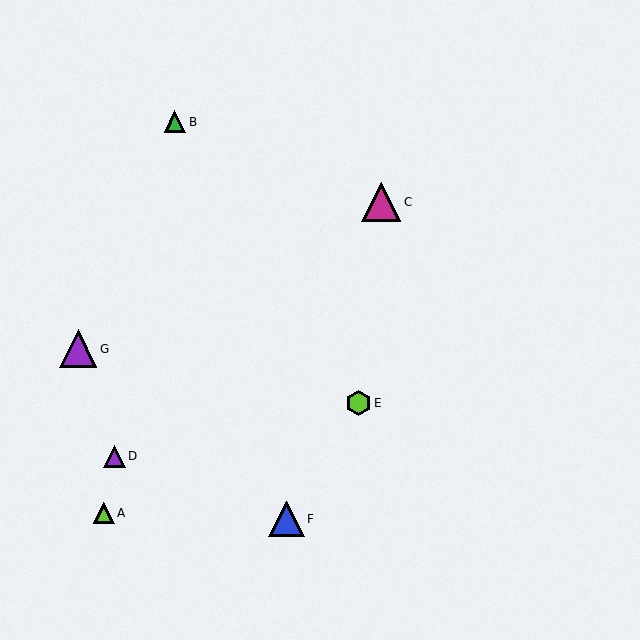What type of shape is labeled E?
Shape E is a lime hexagon.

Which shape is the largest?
The magenta triangle (labeled C) is the largest.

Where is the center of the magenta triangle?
The center of the magenta triangle is at (381, 202).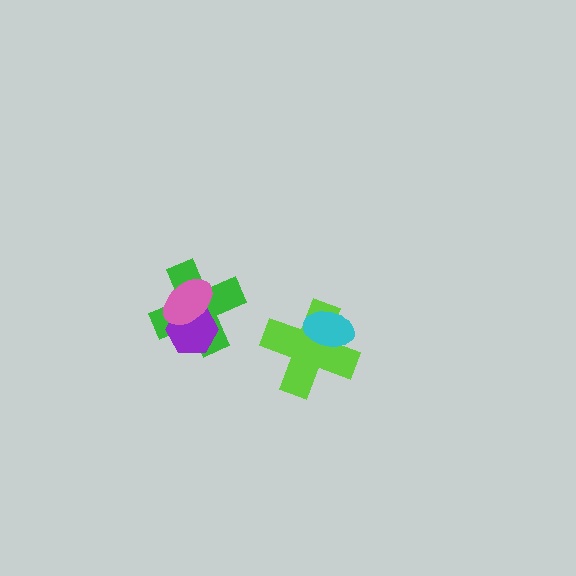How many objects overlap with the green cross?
2 objects overlap with the green cross.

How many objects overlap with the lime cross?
1 object overlaps with the lime cross.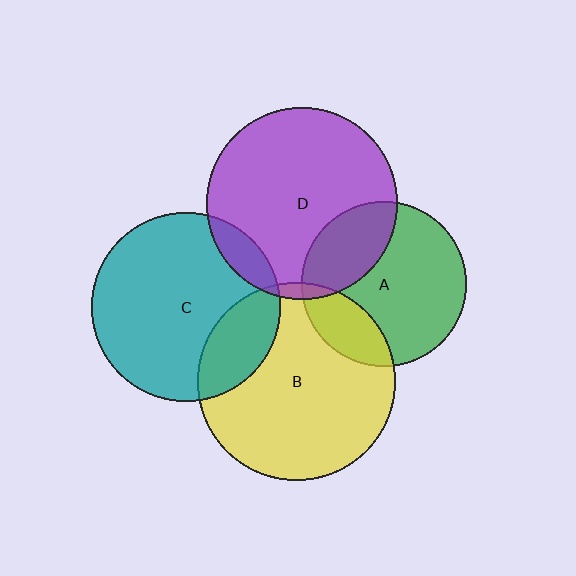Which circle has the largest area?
Circle B (yellow).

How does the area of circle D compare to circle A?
Approximately 1.3 times.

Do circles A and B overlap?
Yes.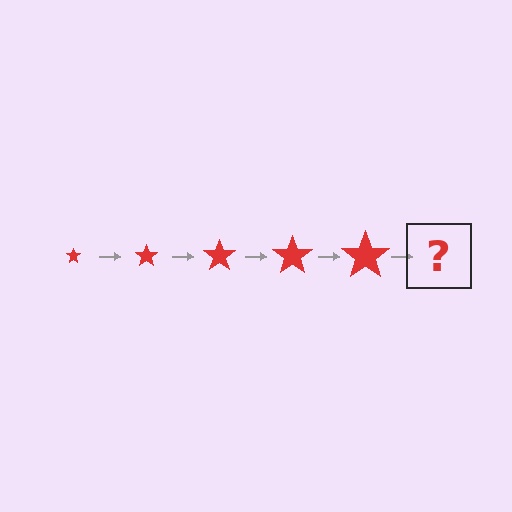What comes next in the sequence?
The next element should be a red star, larger than the previous one.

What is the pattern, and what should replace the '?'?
The pattern is that the star gets progressively larger each step. The '?' should be a red star, larger than the previous one.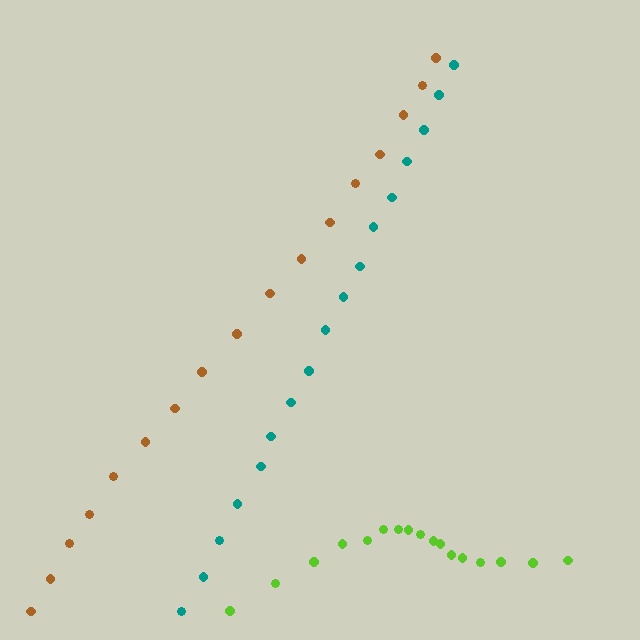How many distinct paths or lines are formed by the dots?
There are 3 distinct paths.